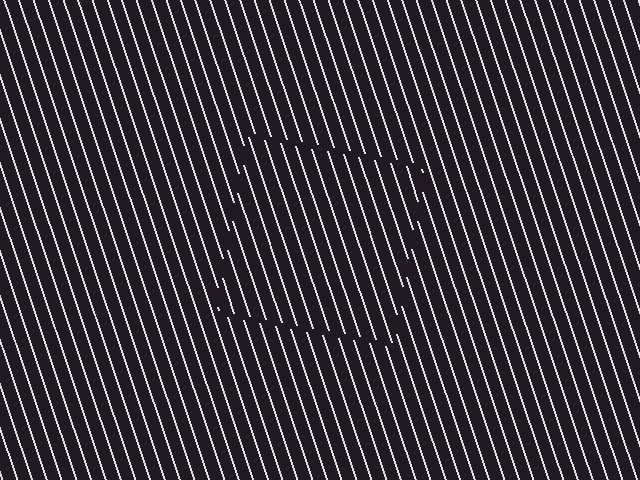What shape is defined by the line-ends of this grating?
An illusory square. The interior of the shape contains the same grating, shifted by half a period — the contour is defined by the phase discontinuity where line-ends from the inner and outer gratings abut.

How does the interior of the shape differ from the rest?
The interior of the shape contains the same grating, shifted by half a period — the contour is defined by the phase discontinuity where line-ends from the inner and outer gratings abut.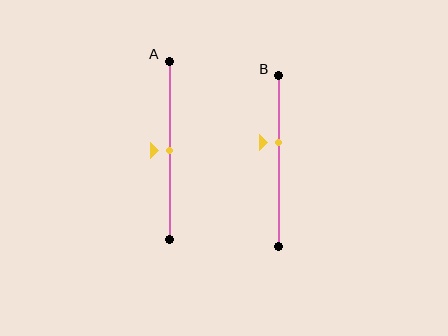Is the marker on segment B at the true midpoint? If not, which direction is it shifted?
No, the marker on segment B is shifted upward by about 11% of the segment length.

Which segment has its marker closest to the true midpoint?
Segment A has its marker closest to the true midpoint.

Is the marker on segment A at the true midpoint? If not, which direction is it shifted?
Yes, the marker on segment A is at the true midpoint.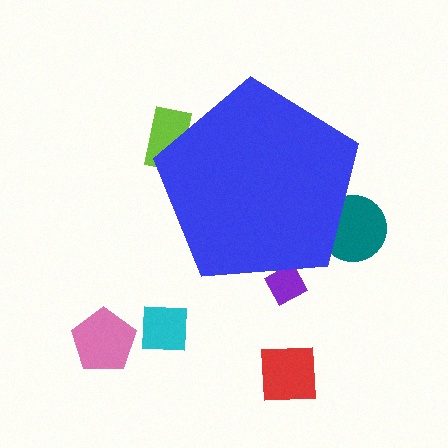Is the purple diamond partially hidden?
Yes, the purple diamond is partially hidden behind the blue pentagon.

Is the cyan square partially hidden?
No, the cyan square is fully visible.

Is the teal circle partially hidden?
Yes, the teal circle is partially hidden behind the blue pentagon.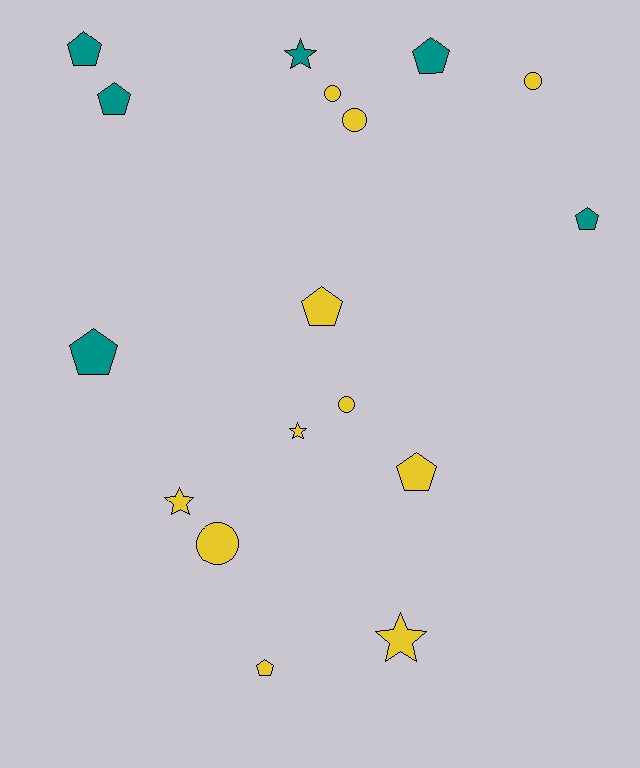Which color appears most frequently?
Yellow, with 11 objects.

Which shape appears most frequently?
Pentagon, with 8 objects.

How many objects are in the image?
There are 17 objects.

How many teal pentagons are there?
There are 5 teal pentagons.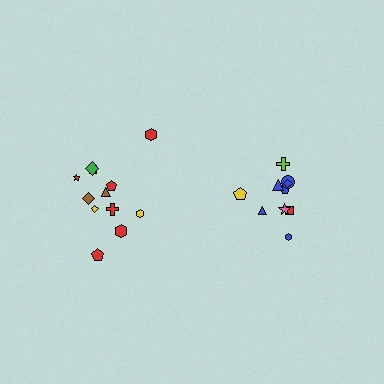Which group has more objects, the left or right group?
The left group.